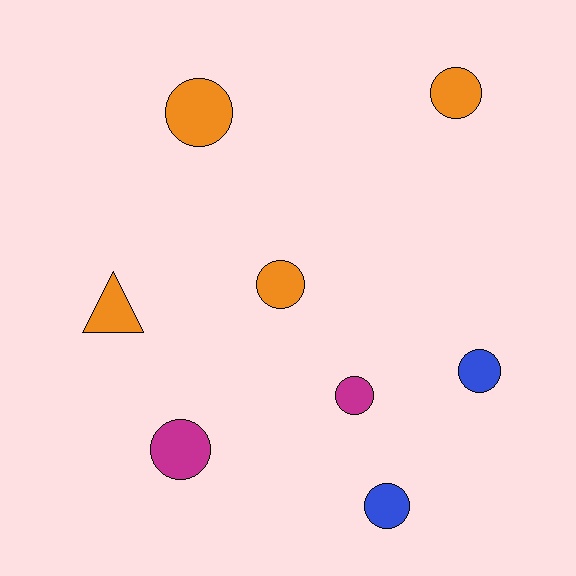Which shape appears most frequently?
Circle, with 7 objects.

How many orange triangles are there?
There is 1 orange triangle.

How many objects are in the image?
There are 8 objects.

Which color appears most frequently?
Orange, with 4 objects.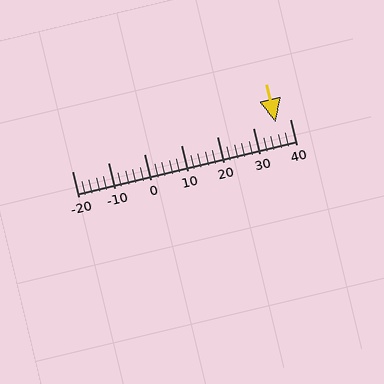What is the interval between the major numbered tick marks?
The major tick marks are spaced 10 units apart.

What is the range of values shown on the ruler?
The ruler shows values from -20 to 40.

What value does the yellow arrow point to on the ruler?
The yellow arrow points to approximately 36.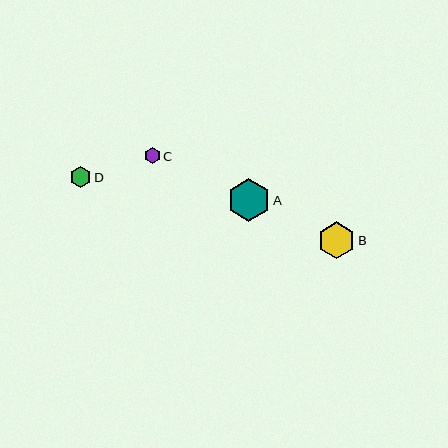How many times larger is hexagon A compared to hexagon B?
Hexagon A is approximately 1.2 times the size of hexagon B.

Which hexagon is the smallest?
Hexagon C is the smallest with a size of approximately 16 pixels.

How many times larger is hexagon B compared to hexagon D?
Hexagon B is approximately 1.7 times the size of hexagon D.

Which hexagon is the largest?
Hexagon A is the largest with a size of approximately 42 pixels.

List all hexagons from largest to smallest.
From largest to smallest: A, B, D, C.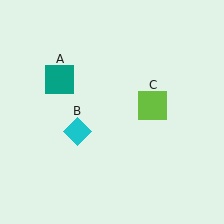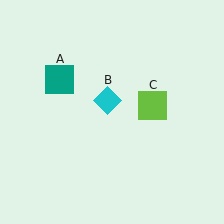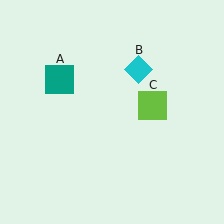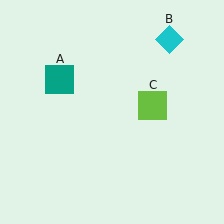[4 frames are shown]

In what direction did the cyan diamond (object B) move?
The cyan diamond (object B) moved up and to the right.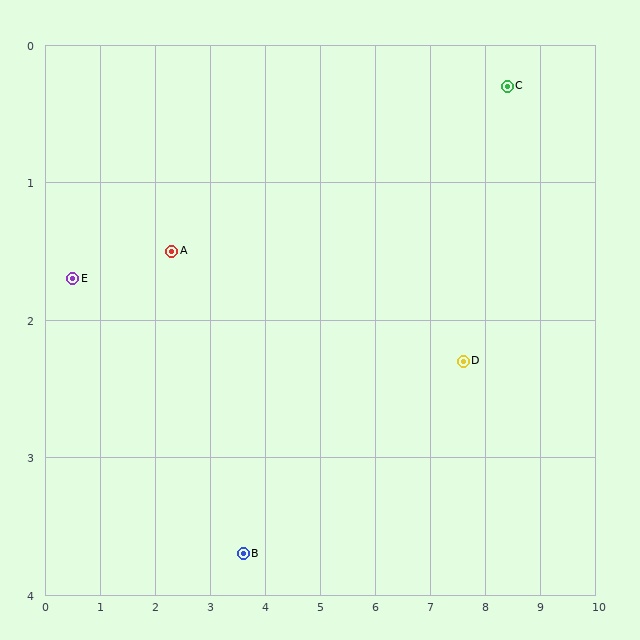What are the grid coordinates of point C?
Point C is at approximately (8.4, 0.3).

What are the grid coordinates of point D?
Point D is at approximately (7.6, 2.3).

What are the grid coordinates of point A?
Point A is at approximately (2.3, 1.5).